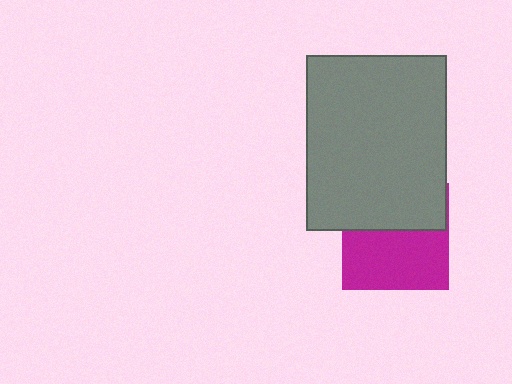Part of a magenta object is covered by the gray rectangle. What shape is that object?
It is a square.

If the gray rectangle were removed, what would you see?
You would see the complete magenta square.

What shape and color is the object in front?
The object in front is a gray rectangle.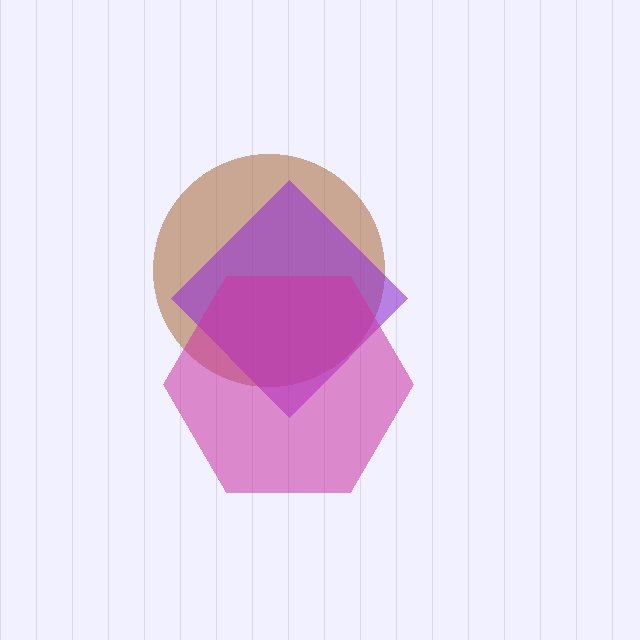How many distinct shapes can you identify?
There are 3 distinct shapes: a brown circle, a purple diamond, a magenta hexagon.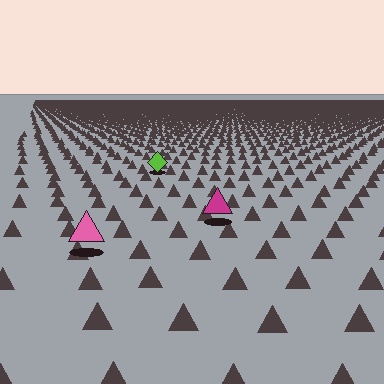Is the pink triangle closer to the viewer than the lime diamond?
Yes. The pink triangle is closer — you can tell from the texture gradient: the ground texture is coarser near it.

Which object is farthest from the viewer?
The lime diamond is farthest from the viewer. It appears smaller and the ground texture around it is denser.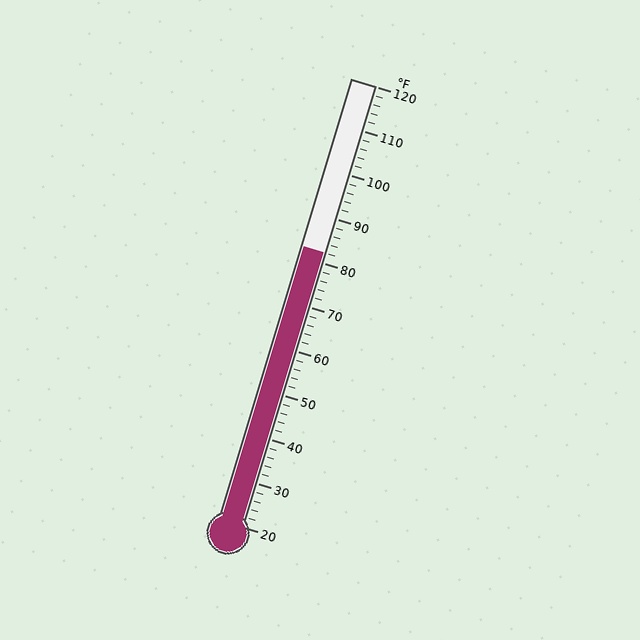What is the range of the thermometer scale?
The thermometer scale ranges from 20°F to 120°F.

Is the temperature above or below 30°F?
The temperature is above 30°F.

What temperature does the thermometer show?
The thermometer shows approximately 82°F.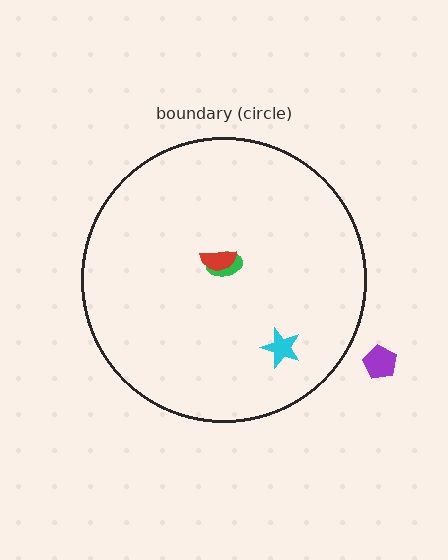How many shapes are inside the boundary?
3 inside, 1 outside.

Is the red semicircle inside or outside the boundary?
Inside.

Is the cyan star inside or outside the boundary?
Inside.